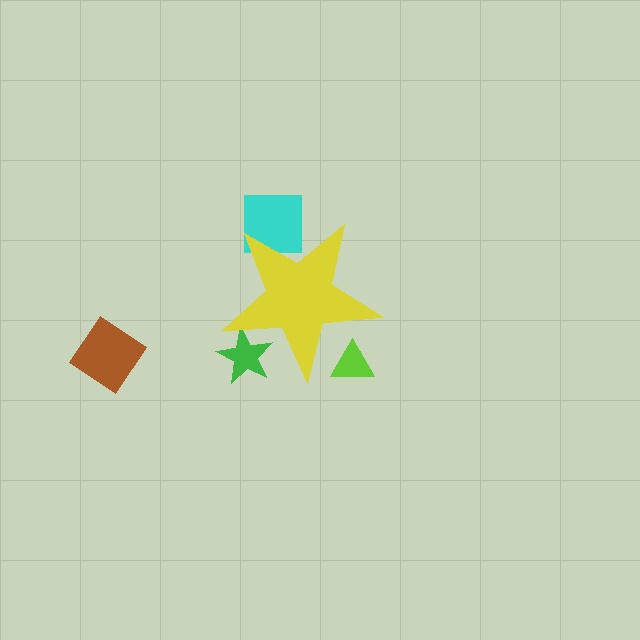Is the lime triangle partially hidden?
Yes, the lime triangle is partially hidden behind the yellow star.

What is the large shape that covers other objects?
A yellow star.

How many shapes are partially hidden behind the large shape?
3 shapes are partially hidden.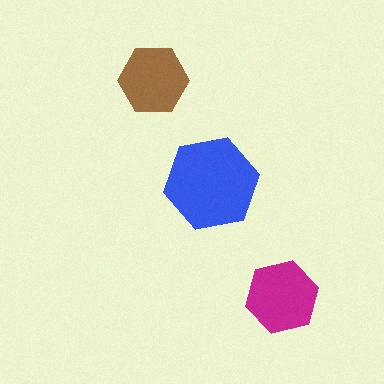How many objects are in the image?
There are 3 objects in the image.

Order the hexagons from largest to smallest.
the blue one, the magenta one, the brown one.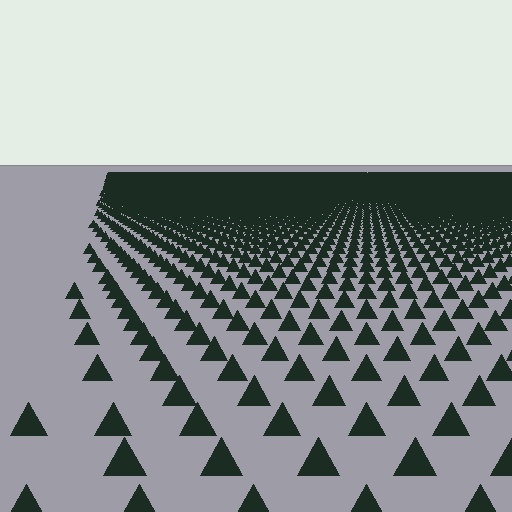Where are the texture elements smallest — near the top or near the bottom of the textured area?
Near the top.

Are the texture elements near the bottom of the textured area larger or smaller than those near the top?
Larger. Near the bottom, elements are closer to the viewer and appear at a bigger on-screen size.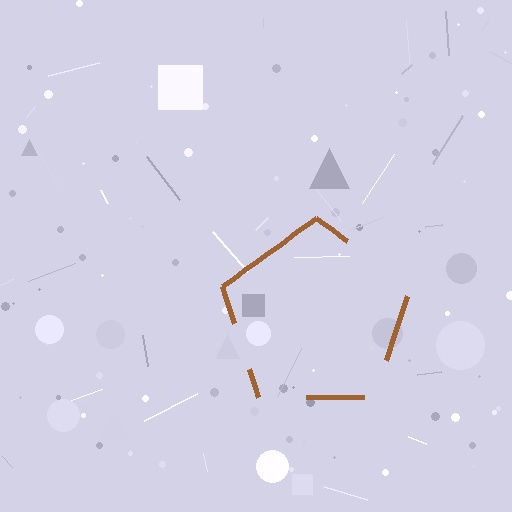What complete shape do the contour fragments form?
The contour fragments form a pentagon.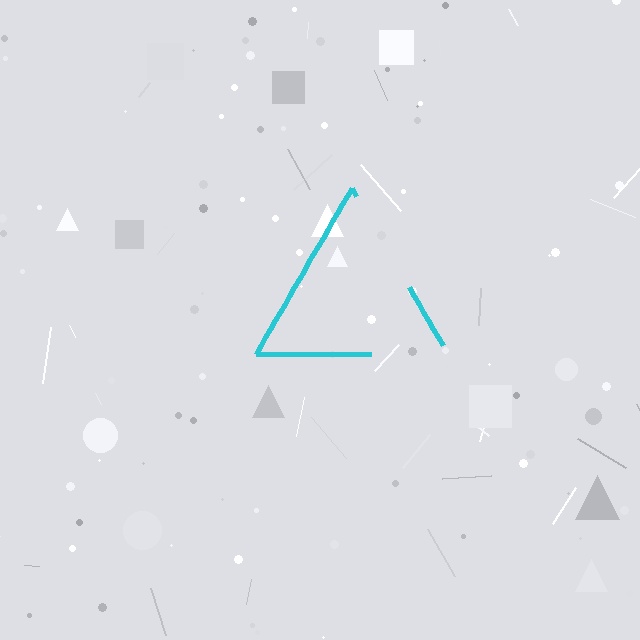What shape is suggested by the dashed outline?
The dashed outline suggests a triangle.